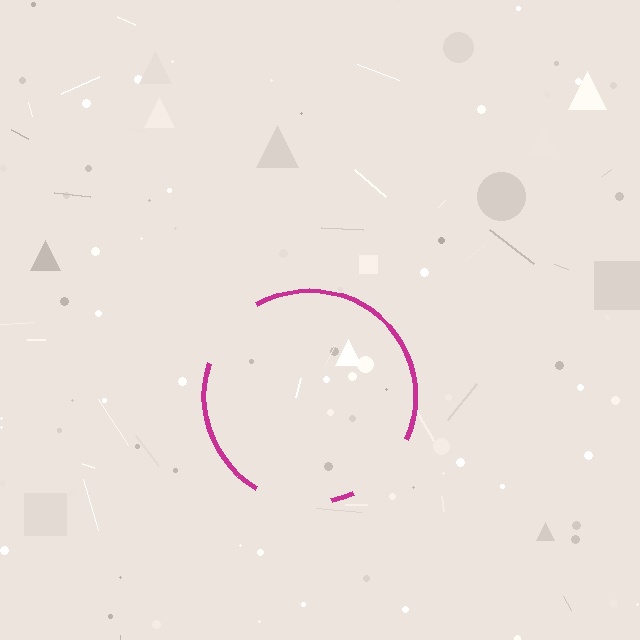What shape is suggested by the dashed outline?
The dashed outline suggests a circle.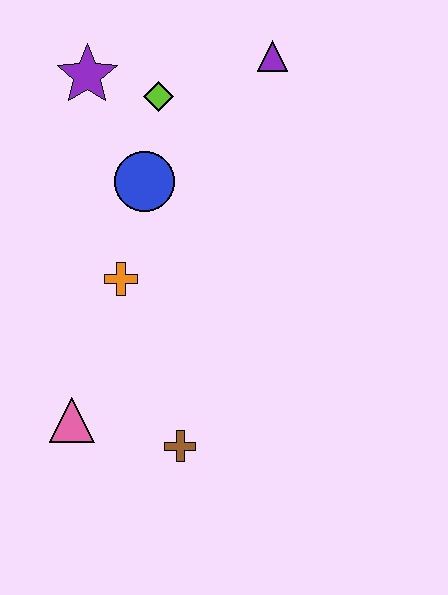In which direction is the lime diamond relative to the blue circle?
The lime diamond is above the blue circle.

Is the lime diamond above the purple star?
No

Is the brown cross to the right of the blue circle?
Yes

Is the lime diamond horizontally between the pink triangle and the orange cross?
No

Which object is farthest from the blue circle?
The brown cross is farthest from the blue circle.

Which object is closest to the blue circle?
The lime diamond is closest to the blue circle.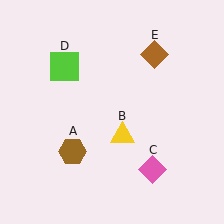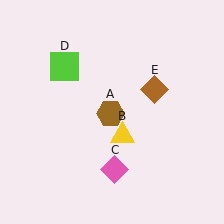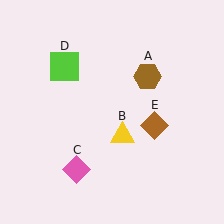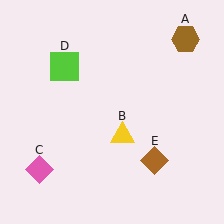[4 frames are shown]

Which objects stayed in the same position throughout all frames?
Yellow triangle (object B) and lime square (object D) remained stationary.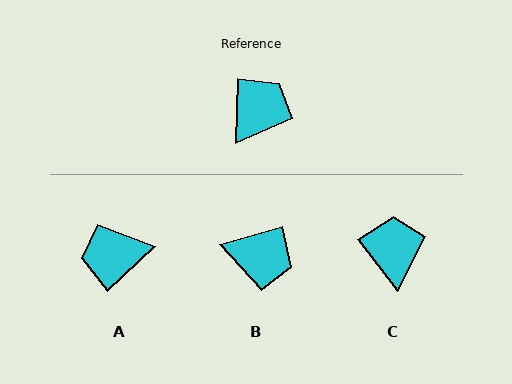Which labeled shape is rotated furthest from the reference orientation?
A, about 134 degrees away.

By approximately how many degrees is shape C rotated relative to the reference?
Approximately 39 degrees counter-clockwise.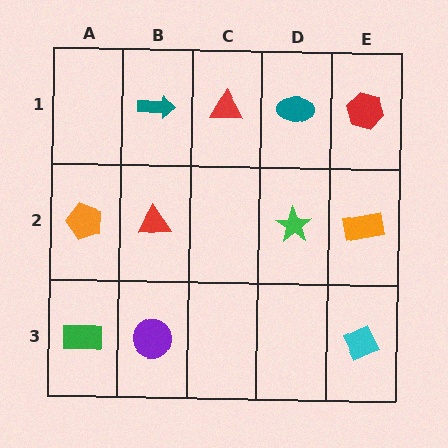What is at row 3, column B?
A purple circle.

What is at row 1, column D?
A teal ellipse.